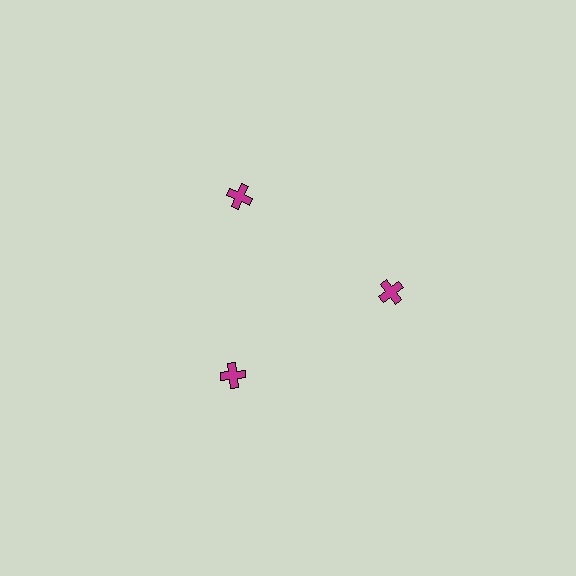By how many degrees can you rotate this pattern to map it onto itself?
The pattern maps onto itself every 120 degrees of rotation.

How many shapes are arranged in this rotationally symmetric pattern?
There are 3 shapes, arranged in 3 groups of 1.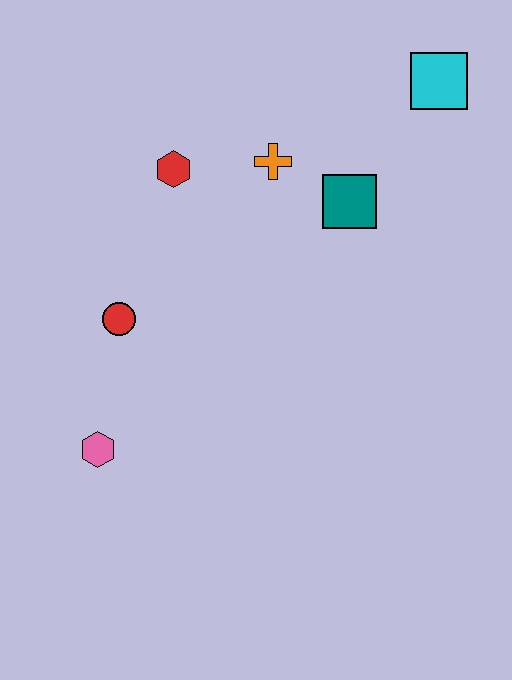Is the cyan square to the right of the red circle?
Yes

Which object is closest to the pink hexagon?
The red circle is closest to the pink hexagon.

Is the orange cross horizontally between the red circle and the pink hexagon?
No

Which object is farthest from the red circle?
The cyan square is farthest from the red circle.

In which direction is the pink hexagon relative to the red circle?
The pink hexagon is below the red circle.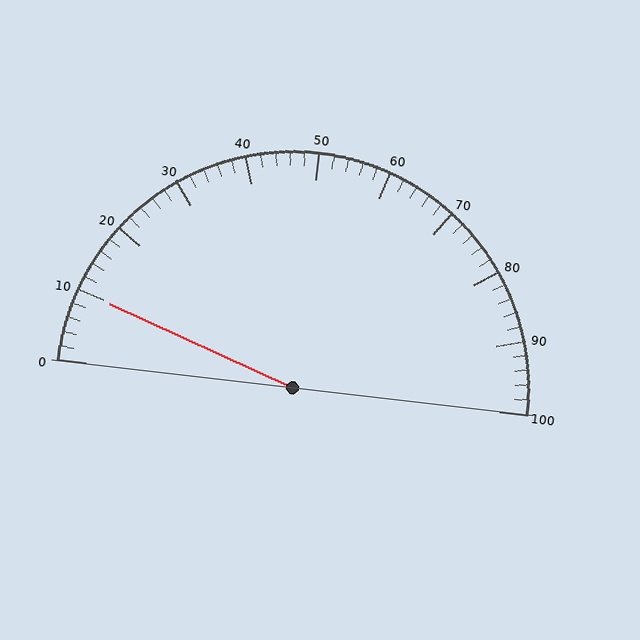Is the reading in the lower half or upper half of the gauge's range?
The reading is in the lower half of the range (0 to 100).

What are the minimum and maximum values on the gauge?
The gauge ranges from 0 to 100.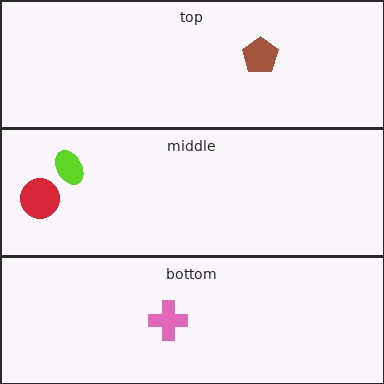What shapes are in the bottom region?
The pink cross.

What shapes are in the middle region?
The red circle, the lime ellipse.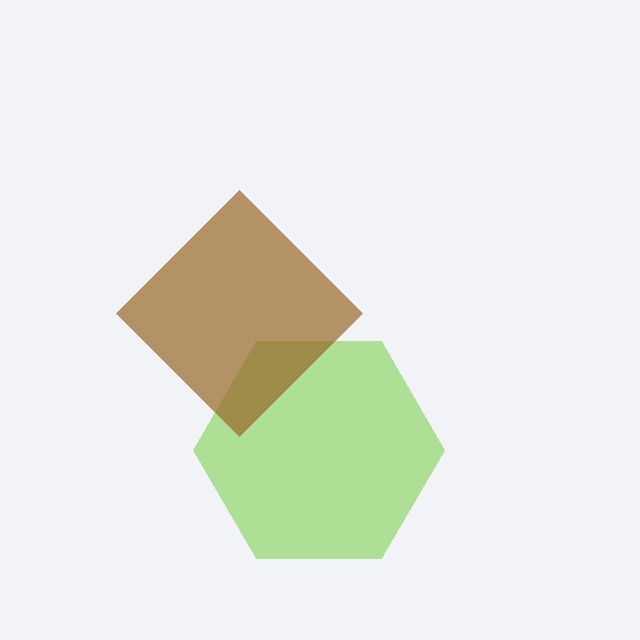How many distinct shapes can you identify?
There are 2 distinct shapes: a lime hexagon, a brown diamond.